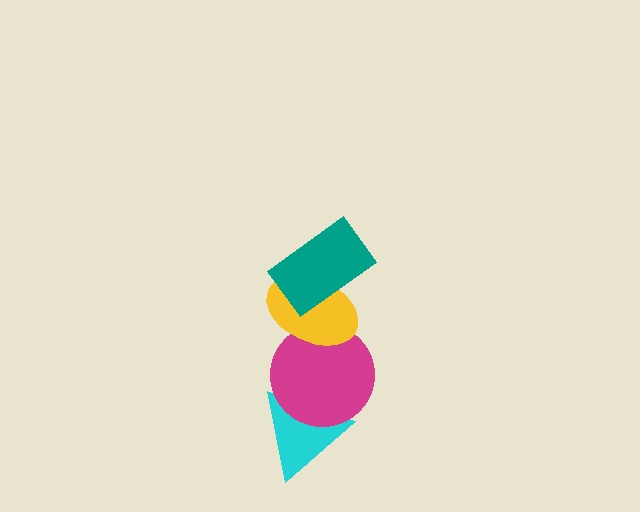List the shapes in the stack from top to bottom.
From top to bottom: the teal rectangle, the yellow ellipse, the magenta circle, the cyan triangle.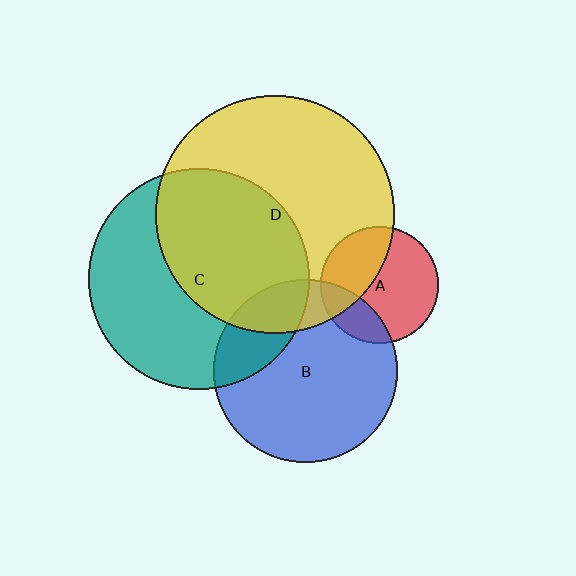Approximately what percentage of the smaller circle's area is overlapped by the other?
Approximately 25%.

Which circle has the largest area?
Circle D (yellow).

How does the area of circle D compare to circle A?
Approximately 4.1 times.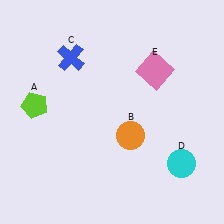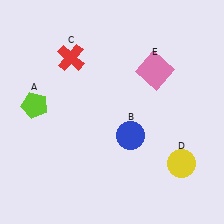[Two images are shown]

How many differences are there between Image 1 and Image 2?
There are 3 differences between the two images.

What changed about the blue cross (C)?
In Image 1, C is blue. In Image 2, it changed to red.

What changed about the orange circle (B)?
In Image 1, B is orange. In Image 2, it changed to blue.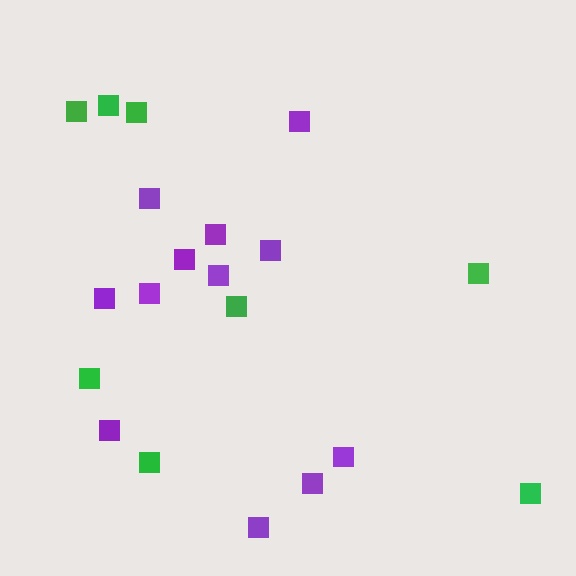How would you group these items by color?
There are 2 groups: one group of green squares (8) and one group of purple squares (12).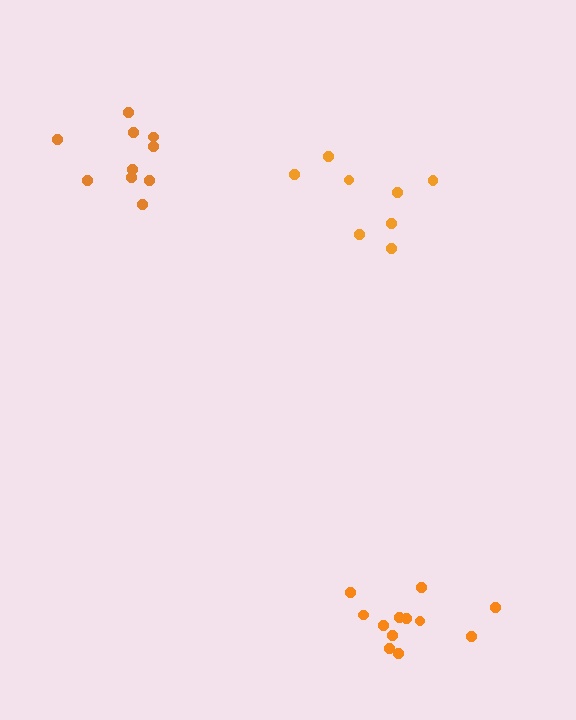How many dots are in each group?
Group 1: 10 dots, Group 2: 12 dots, Group 3: 8 dots (30 total).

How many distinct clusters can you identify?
There are 3 distinct clusters.